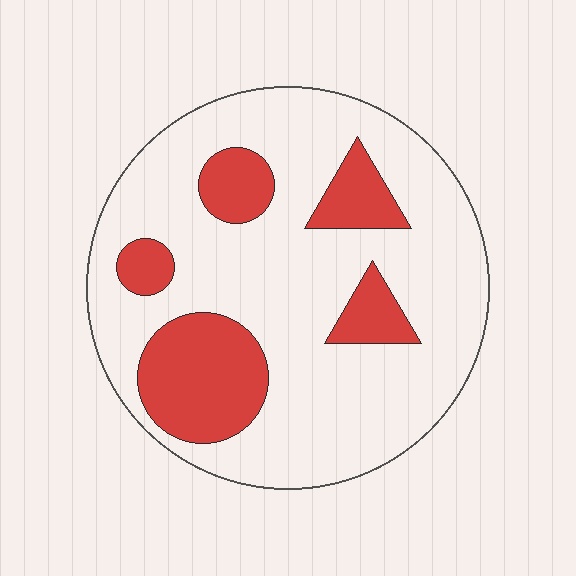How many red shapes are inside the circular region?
5.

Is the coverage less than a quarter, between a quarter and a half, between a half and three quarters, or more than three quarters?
Less than a quarter.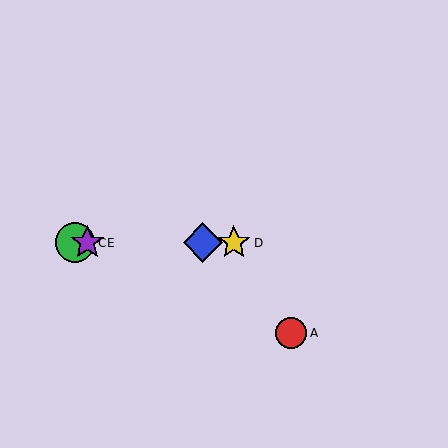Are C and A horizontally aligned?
No, C is at y≈243 and A is at y≈333.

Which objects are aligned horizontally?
Objects B, C, D, E are aligned horizontally.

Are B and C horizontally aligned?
Yes, both are at y≈243.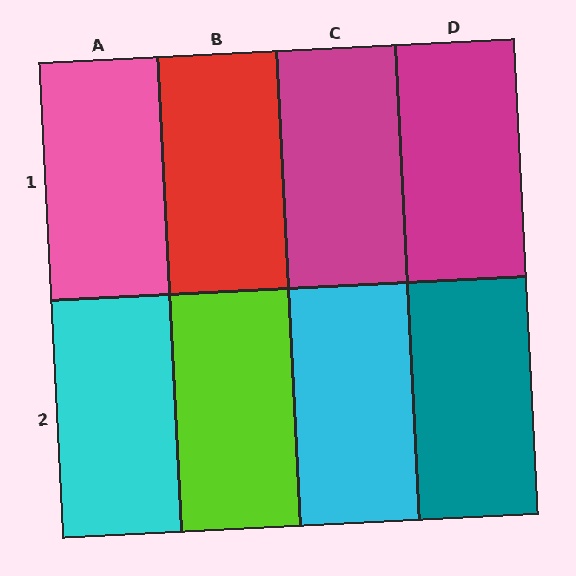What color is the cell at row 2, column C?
Cyan.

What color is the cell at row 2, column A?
Cyan.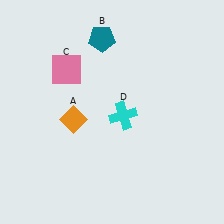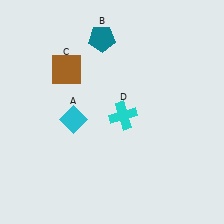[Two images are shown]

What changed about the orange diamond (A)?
In Image 1, A is orange. In Image 2, it changed to cyan.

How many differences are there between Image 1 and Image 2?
There are 2 differences between the two images.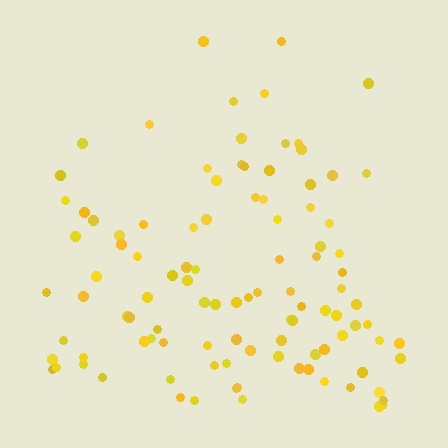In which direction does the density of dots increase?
From top to bottom, with the bottom side densest.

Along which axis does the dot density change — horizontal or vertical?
Vertical.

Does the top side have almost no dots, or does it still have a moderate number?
Still a moderate number, just noticeably fewer than the bottom.